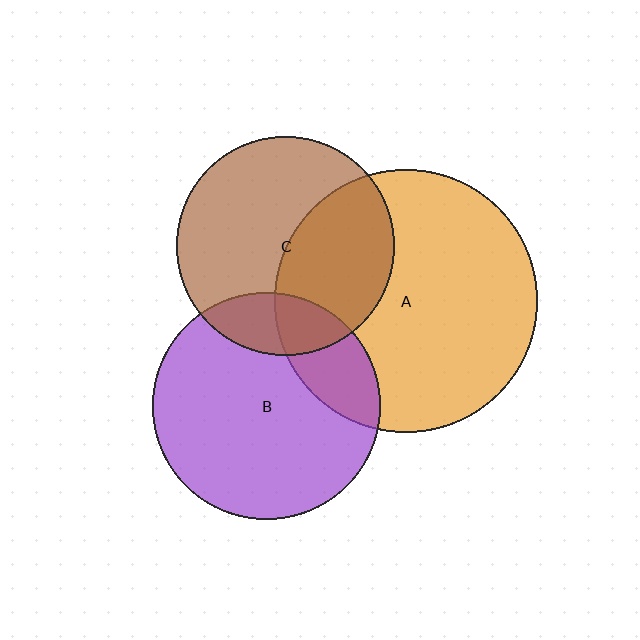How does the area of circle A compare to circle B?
Approximately 1.3 times.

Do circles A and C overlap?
Yes.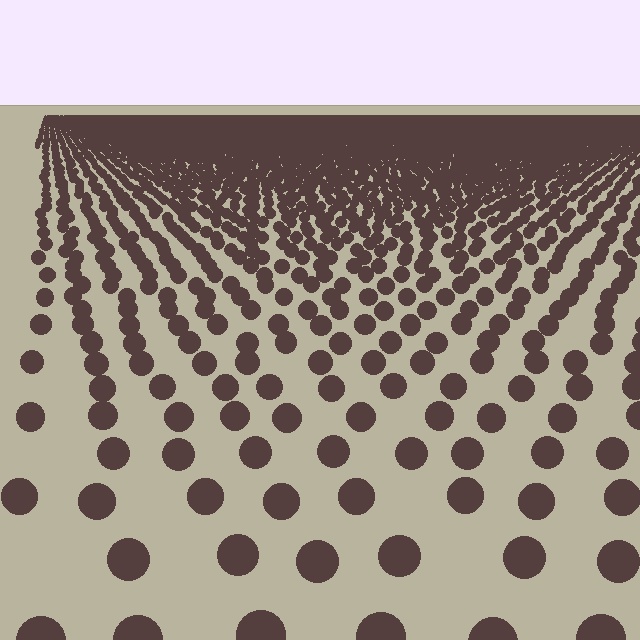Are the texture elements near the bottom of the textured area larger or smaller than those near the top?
Larger. Near the bottom, elements are closer to the viewer and appear at a bigger on-screen size.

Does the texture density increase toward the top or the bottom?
Density increases toward the top.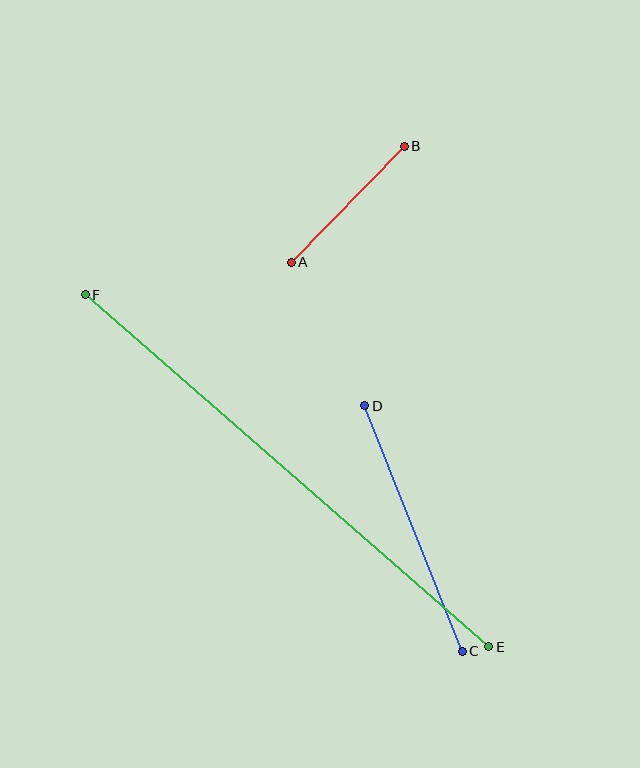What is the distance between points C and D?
The distance is approximately 265 pixels.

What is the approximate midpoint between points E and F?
The midpoint is at approximately (287, 471) pixels.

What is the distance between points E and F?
The distance is approximately 535 pixels.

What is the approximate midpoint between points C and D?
The midpoint is at approximately (413, 528) pixels.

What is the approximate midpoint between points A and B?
The midpoint is at approximately (348, 204) pixels.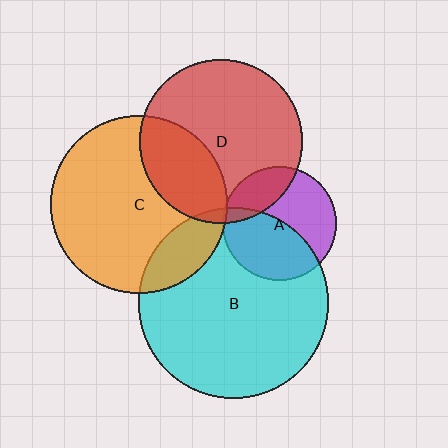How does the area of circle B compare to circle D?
Approximately 1.4 times.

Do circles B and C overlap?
Yes.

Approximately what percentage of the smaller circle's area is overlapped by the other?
Approximately 15%.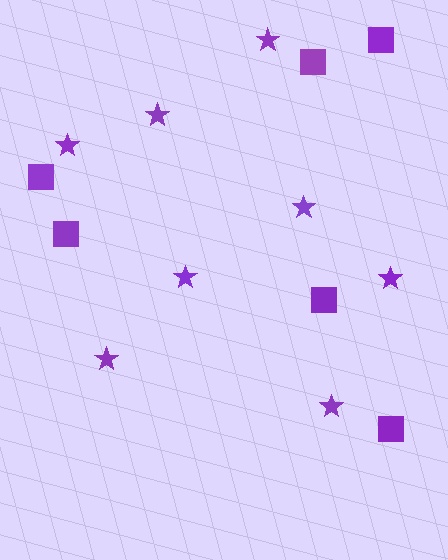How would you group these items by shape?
There are 2 groups: one group of stars (8) and one group of squares (6).